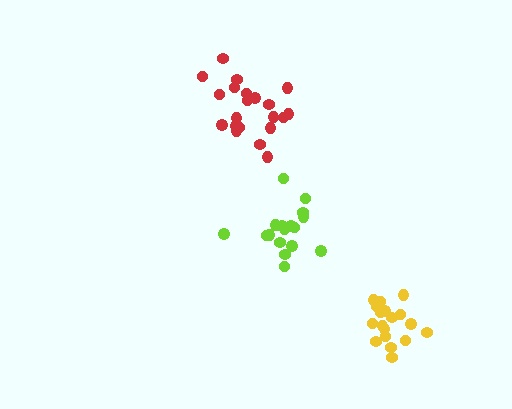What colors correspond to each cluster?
The clusters are colored: lime, yellow, red.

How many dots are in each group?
Group 1: 17 dots, Group 2: 19 dots, Group 3: 21 dots (57 total).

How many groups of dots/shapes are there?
There are 3 groups.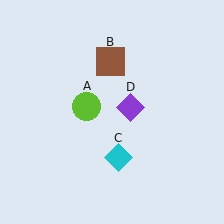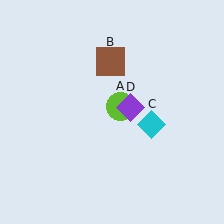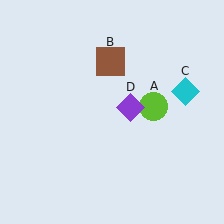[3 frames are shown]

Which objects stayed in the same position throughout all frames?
Brown square (object B) and purple diamond (object D) remained stationary.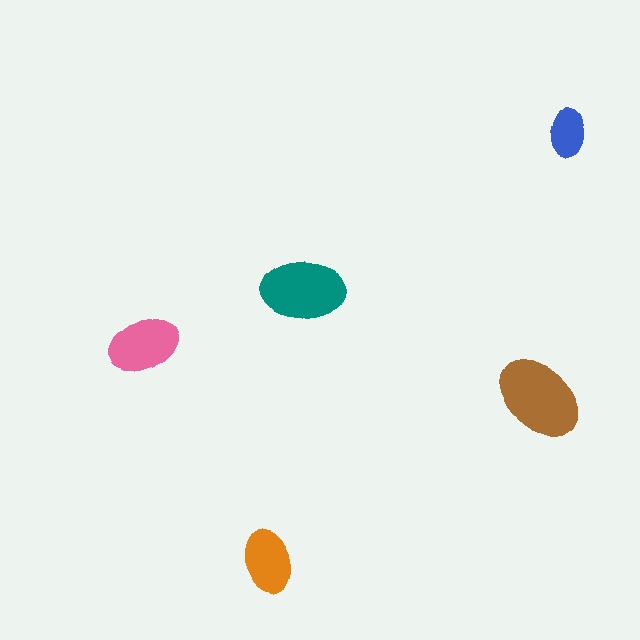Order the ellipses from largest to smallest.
the brown one, the teal one, the pink one, the orange one, the blue one.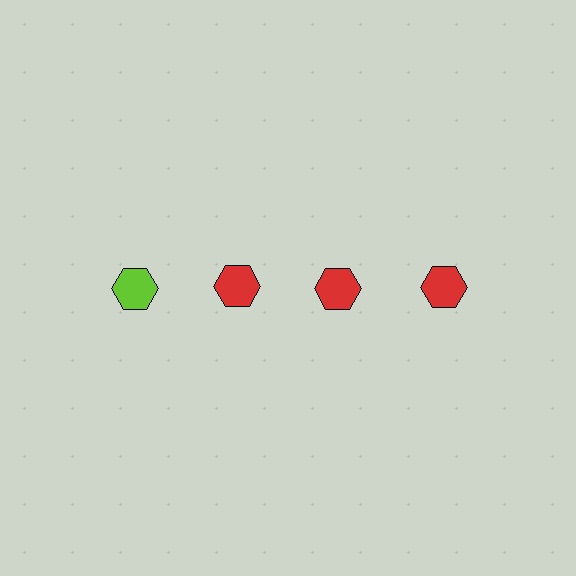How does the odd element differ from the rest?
It has a different color: lime instead of red.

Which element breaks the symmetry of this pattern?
The lime hexagon in the top row, leftmost column breaks the symmetry. All other shapes are red hexagons.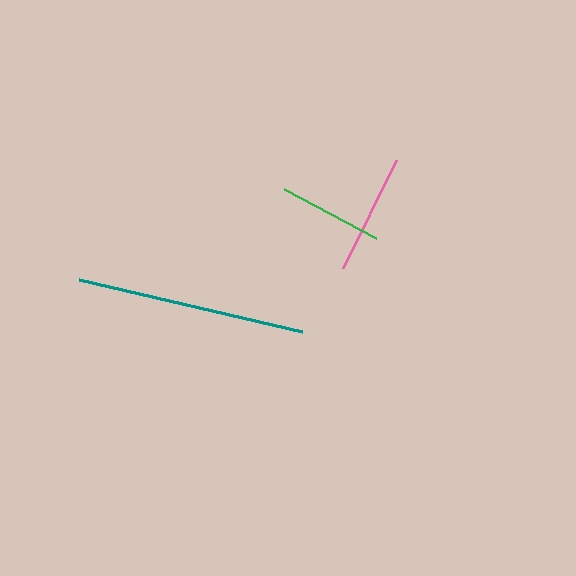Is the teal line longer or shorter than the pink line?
The teal line is longer than the pink line.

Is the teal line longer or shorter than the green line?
The teal line is longer than the green line.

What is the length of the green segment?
The green segment is approximately 104 pixels long.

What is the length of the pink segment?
The pink segment is approximately 121 pixels long.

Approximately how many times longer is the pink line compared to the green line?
The pink line is approximately 1.2 times the length of the green line.